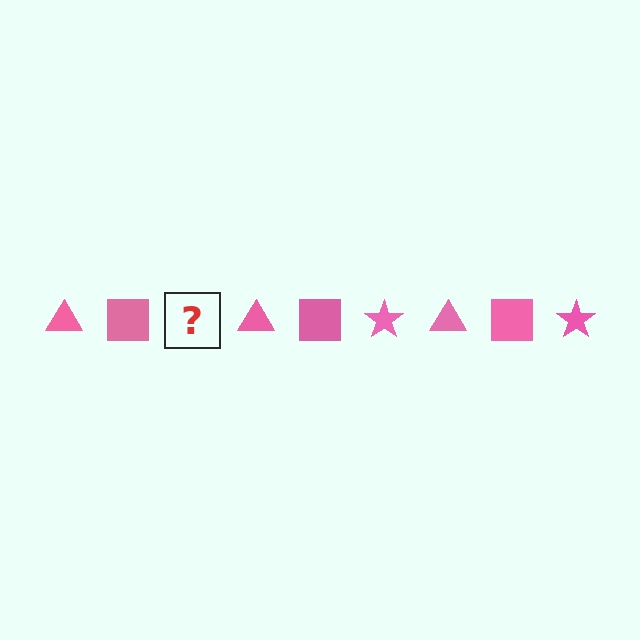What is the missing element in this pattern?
The missing element is a pink star.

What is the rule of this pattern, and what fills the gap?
The rule is that the pattern cycles through triangle, square, star shapes in pink. The gap should be filled with a pink star.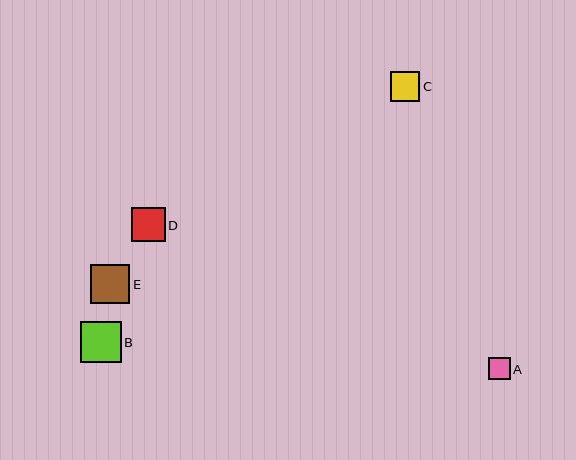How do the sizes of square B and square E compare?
Square B and square E are approximately the same size.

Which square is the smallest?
Square A is the smallest with a size of approximately 22 pixels.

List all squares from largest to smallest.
From largest to smallest: B, E, D, C, A.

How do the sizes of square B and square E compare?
Square B and square E are approximately the same size.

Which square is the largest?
Square B is the largest with a size of approximately 40 pixels.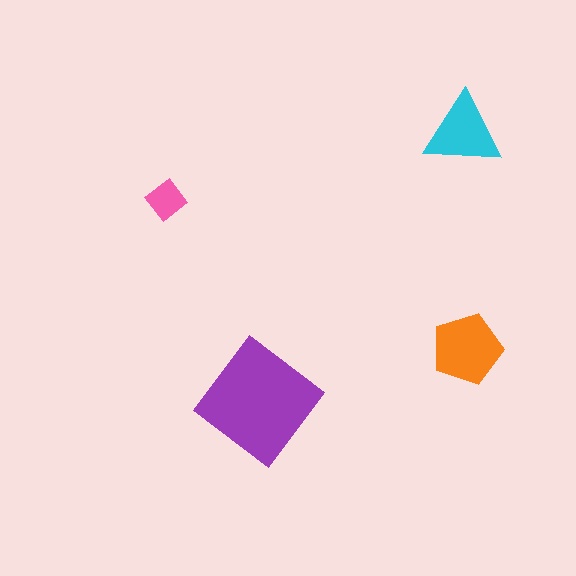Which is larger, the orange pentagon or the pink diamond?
The orange pentagon.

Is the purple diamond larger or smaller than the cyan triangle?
Larger.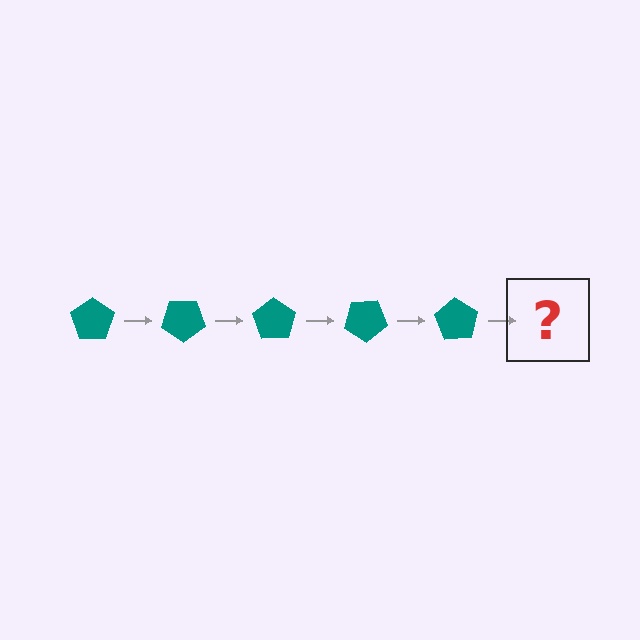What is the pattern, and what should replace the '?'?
The pattern is that the pentagon rotates 35 degrees each step. The '?' should be a teal pentagon rotated 175 degrees.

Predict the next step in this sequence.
The next step is a teal pentagon rotated 175 degrees.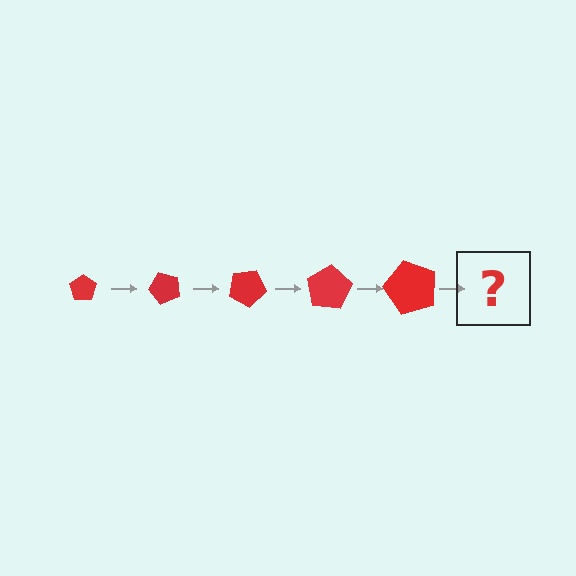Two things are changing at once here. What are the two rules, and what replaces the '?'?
The two rules are that the pentagon grows larger each step and it rotates 50 degrees each step. The '?' should be a pentagon, larger than the previous one and rotated 250 degrees from the start.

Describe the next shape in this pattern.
It should be a pentagon, larger than the previous one and rotated 250 degrees from the start.